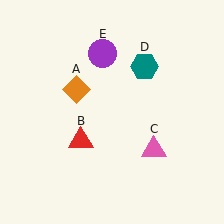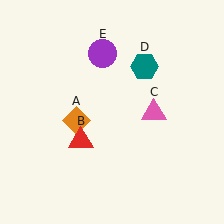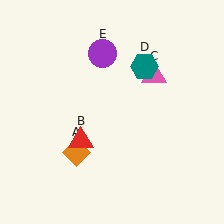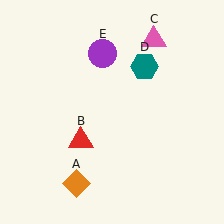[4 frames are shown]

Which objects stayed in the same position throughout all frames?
Red triangle (object B) and teal hexagon (object D) and purple circle (object E) remained stationary.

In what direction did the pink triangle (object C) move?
The pink triangle (object C) moved up.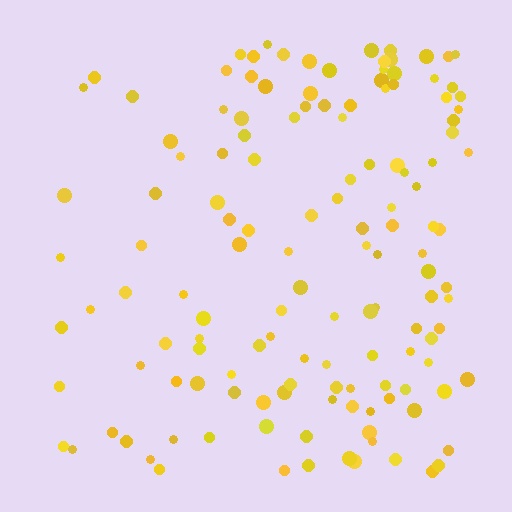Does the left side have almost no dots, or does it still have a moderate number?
Still a moderate number, just noticeably fewer than the right.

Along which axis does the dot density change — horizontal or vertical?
Horizontal.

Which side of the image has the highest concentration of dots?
The right.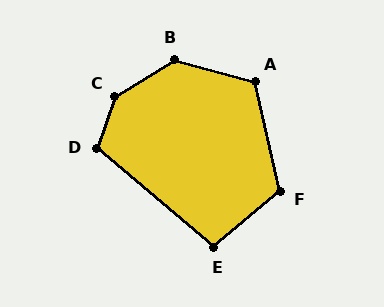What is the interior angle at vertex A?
Approximately 118 degrees (obtuse).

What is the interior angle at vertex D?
Approximately 110 degrees (obtuse).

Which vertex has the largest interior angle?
C, at approximately 142 degrees.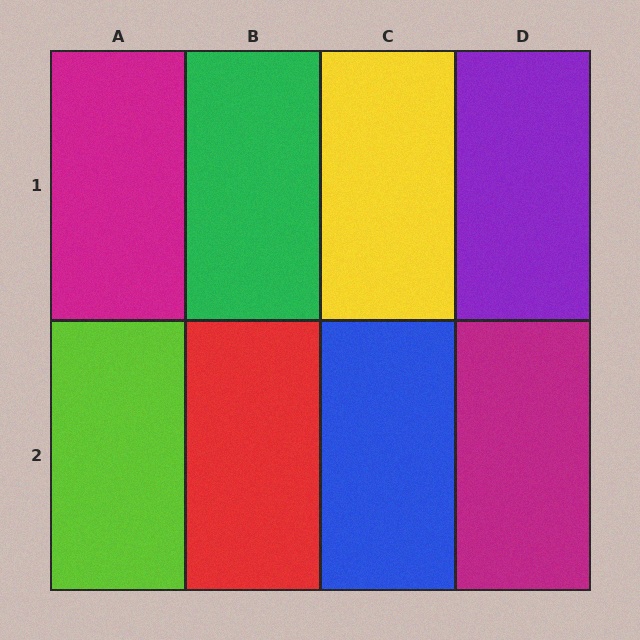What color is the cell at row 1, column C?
Yellow.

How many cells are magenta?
2 cells are magenta.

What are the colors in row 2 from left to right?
Lime, red, blue, magenta.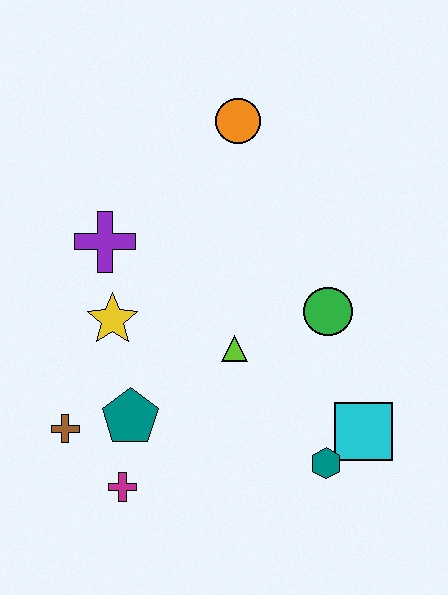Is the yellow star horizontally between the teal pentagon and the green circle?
No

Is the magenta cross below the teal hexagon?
Yes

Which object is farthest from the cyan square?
The orange circle is farthest from the cyan square.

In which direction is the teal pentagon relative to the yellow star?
The teal pentagon is below the yellow star.